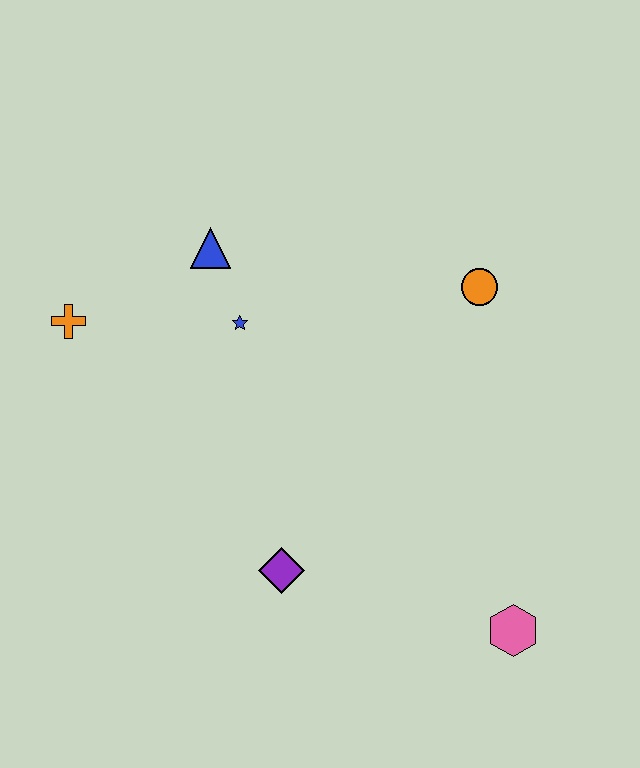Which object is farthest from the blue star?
The pink hexagon is farthest from the blue star.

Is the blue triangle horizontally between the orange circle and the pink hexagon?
No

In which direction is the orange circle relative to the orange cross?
The orange circle is to the right of the orange cross.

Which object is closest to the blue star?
The blue triangle is closest to the blue star.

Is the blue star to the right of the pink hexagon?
No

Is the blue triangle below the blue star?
No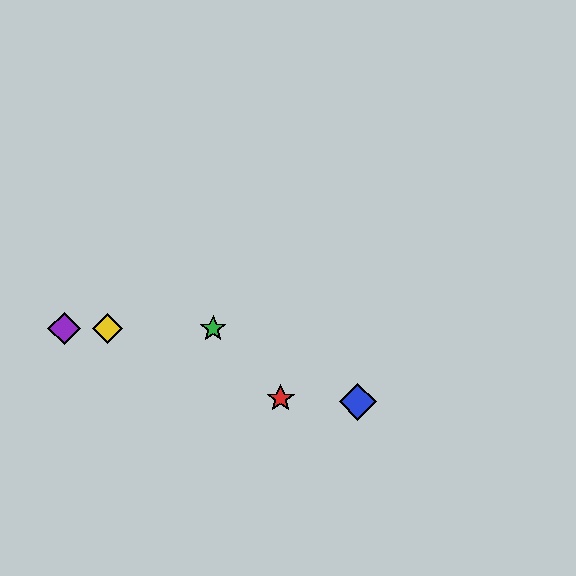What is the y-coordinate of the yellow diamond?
The yellow diamond is at y≈329.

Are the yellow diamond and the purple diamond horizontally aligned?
Yes, both are at y≈329.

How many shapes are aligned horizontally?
3 shapes (the green star, the yellow diamond, the purple diamond) are aligned horizontally.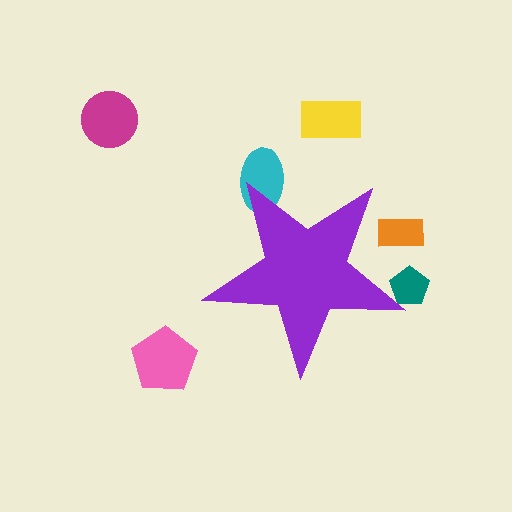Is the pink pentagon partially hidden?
No, the pink pentagon is fully visible.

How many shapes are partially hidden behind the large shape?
3 shapes are partially hidden.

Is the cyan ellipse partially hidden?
Yes, the cyan ellipse is partially hidden behind the purple star.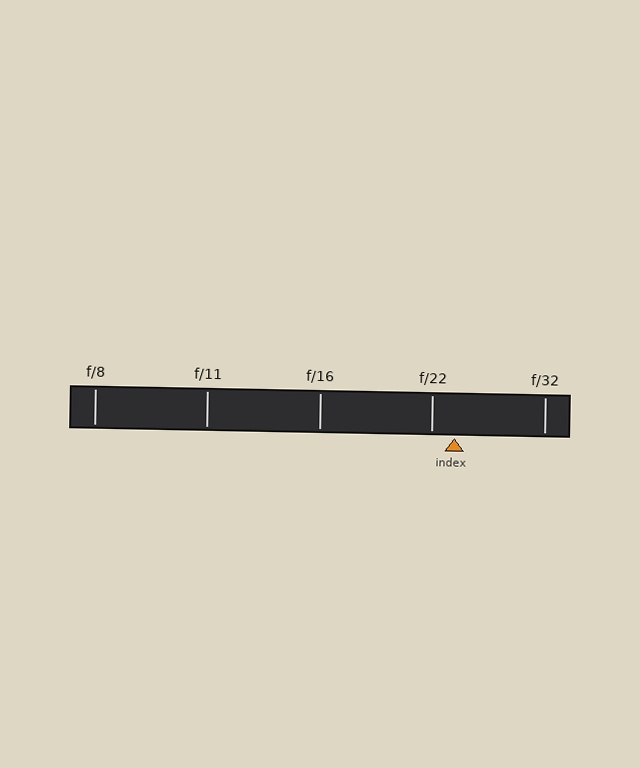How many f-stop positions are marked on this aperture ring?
There are 5 f-stop positions marked.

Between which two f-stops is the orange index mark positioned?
The index mark is between f/22 and f/32.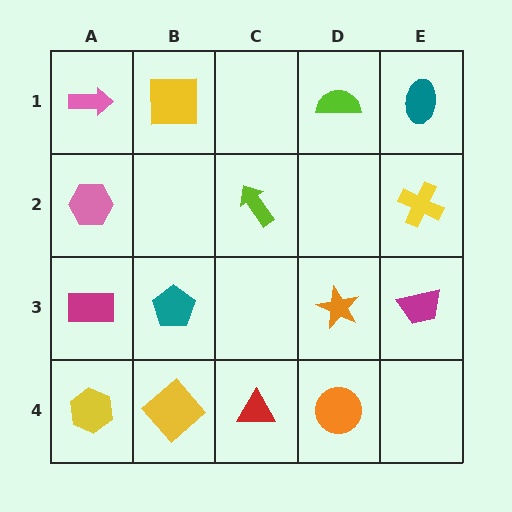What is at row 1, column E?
A teal ellipse.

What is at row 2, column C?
A lime arrow.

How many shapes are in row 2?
3 shapes.